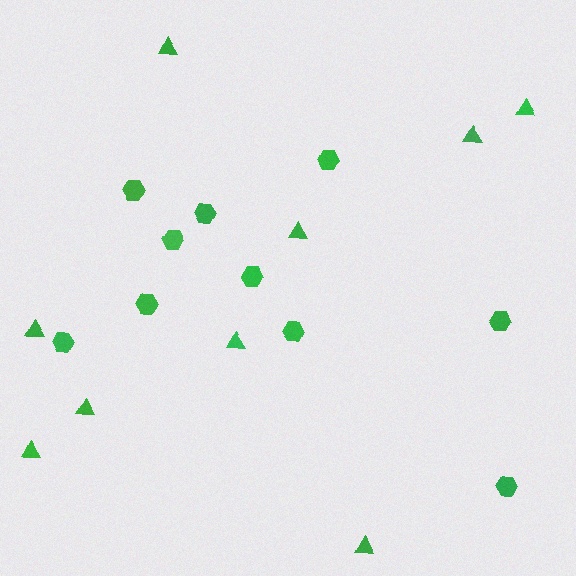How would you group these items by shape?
There are 2 groups: one group of hexagons (10) and one group of triangles (9).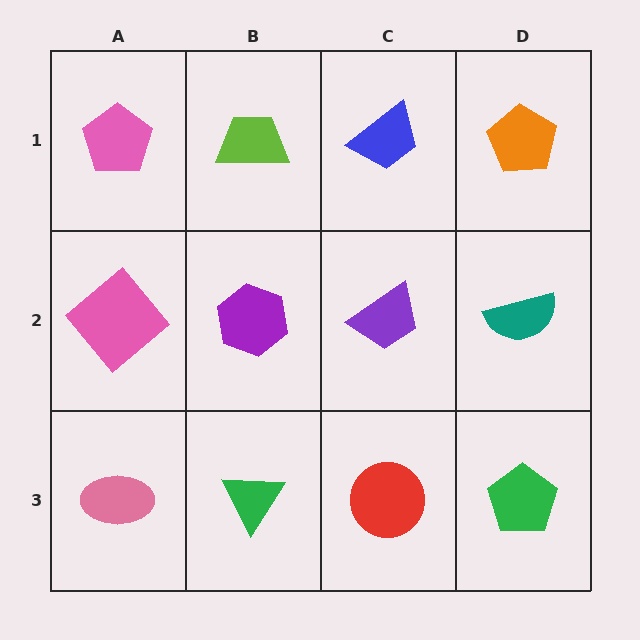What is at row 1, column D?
An orange pentagon.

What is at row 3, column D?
A green pentagon.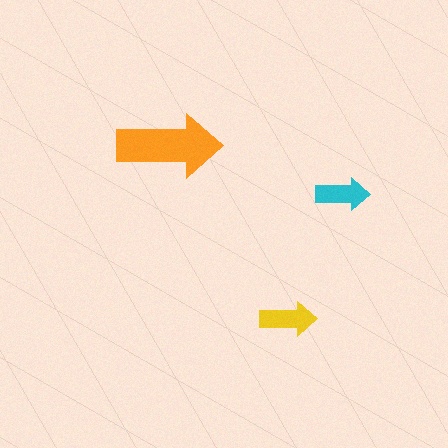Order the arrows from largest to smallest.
the orange one, the yellow one, the cyan one.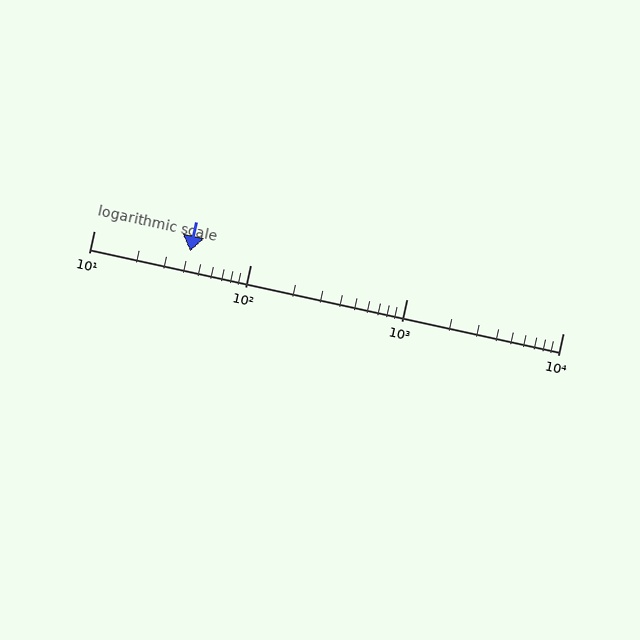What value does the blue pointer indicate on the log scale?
The pointer indicates approximately 41.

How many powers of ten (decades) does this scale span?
The scale spans 3 decades, from 10 to 10000.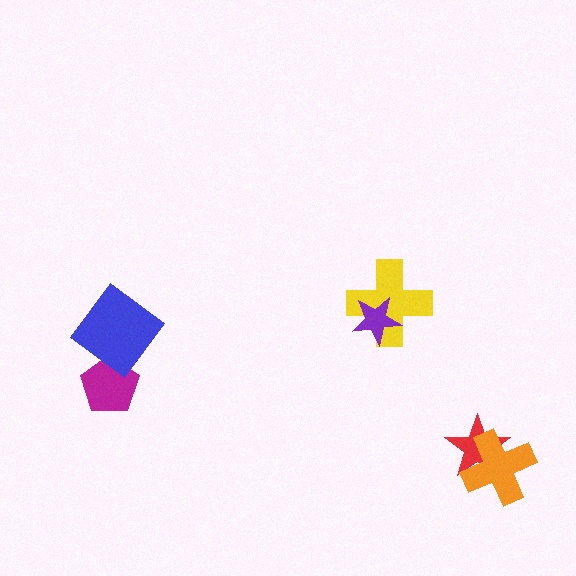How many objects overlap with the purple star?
1 object overlaps with the purple star.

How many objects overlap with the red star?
1 object overlaps with the red star.